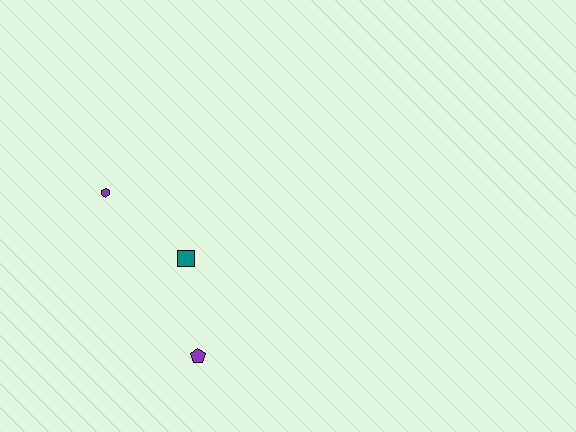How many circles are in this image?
There are no circles.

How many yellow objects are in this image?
There are no yellow objects.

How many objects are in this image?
There are 3 objects.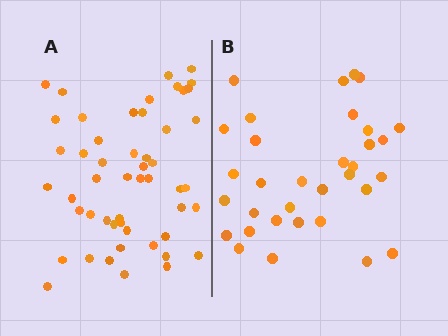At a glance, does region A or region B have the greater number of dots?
Region A (the left region) has more dots.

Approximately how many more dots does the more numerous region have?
Region A has approximately 20 more dots than region B.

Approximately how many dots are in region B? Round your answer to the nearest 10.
About 30 dots. (The exact count is 33, which rounds to 30.)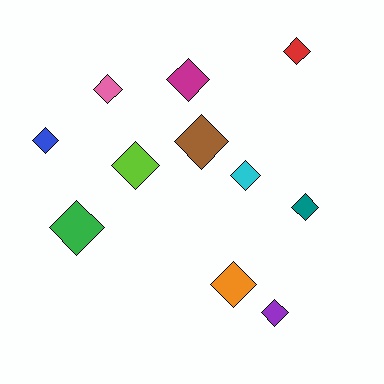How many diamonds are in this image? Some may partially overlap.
There are 11 diamonds.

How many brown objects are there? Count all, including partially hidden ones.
There is 1 brown object.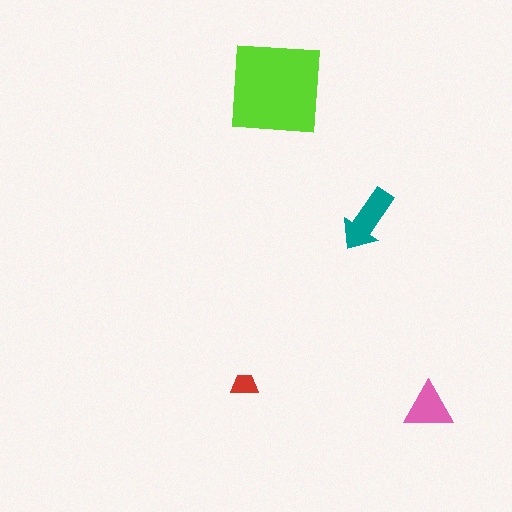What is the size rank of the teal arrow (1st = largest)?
2nd.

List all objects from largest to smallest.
The lime square, the teal arrow, the pink triangle, the red trapezoid.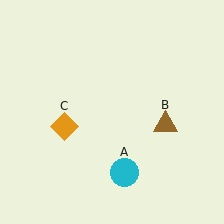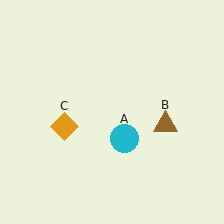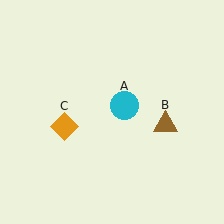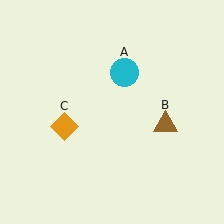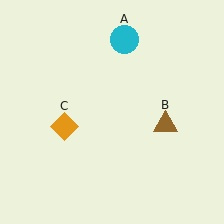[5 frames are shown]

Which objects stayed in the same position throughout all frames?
Brown triangle (object B) and orange diamond (object C) remained stationary.